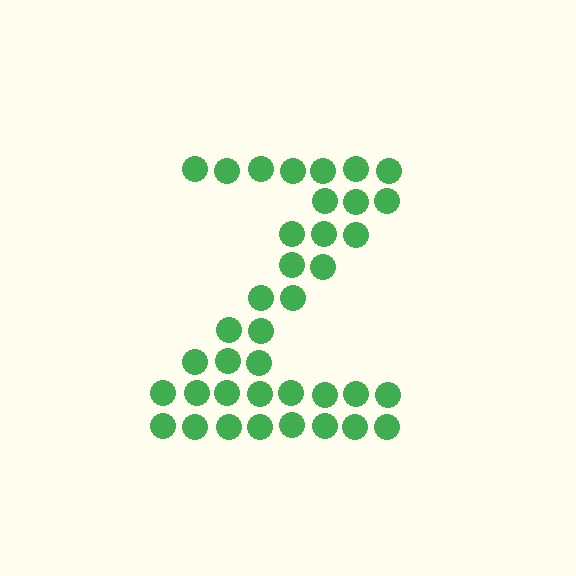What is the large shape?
The large shape is the letter Z.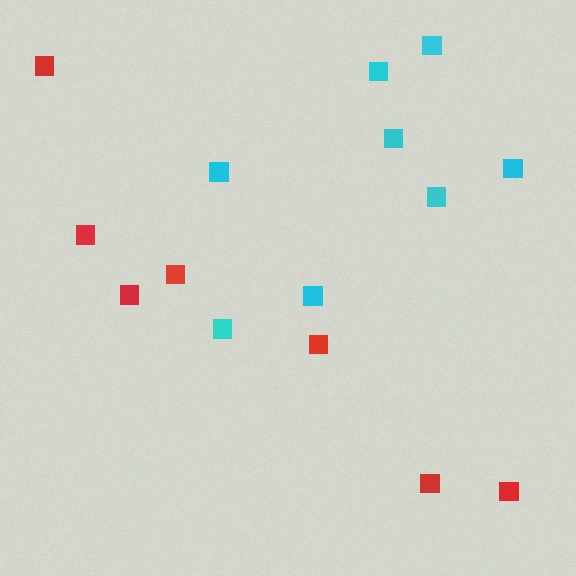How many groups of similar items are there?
There are 2 groups: one group of cyan squares (8) and one group of red squares (7).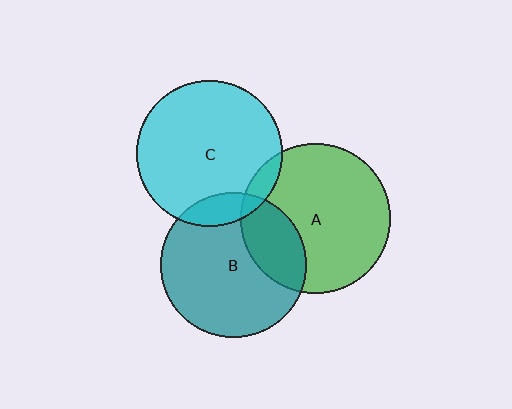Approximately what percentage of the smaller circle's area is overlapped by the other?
Approximately 5%.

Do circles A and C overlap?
Yes.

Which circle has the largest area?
Circle A (green).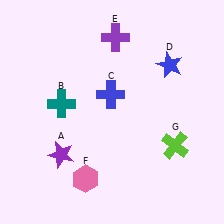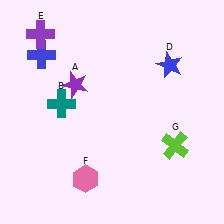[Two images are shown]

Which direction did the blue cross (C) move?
The blue cross (C) moved left.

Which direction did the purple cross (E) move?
The purple cross (E) moved left.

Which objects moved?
The objects that moved are: the purple star (A), the blue cross (C), the purple cross (E).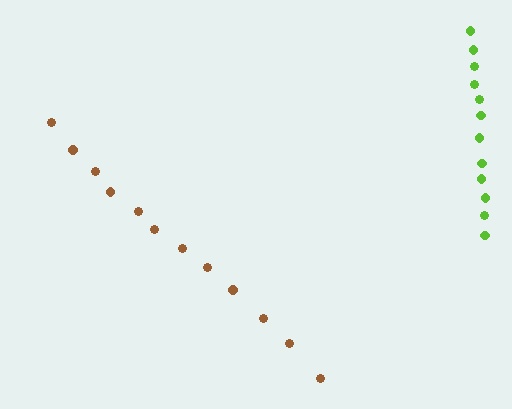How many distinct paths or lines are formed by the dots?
There are 2 distinct paths.